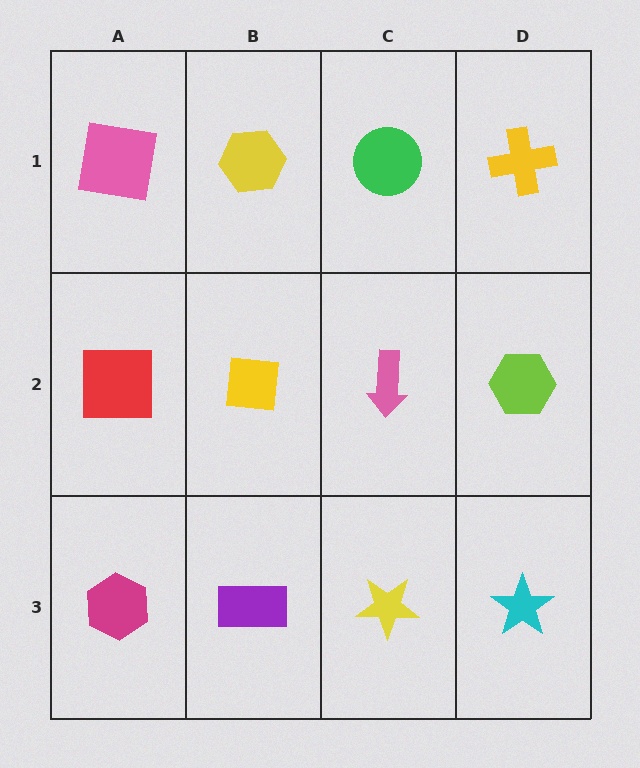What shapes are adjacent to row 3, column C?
A pink arrow (row 2, column C), a purple rectangle (row 3, column B), a cyan star (row 3, column D).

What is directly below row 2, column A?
A magenta hexagon.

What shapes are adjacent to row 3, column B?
A yellow square (row 2, column B), a magenta hexagon (row 3, column A), a yellow star (row 3, column C).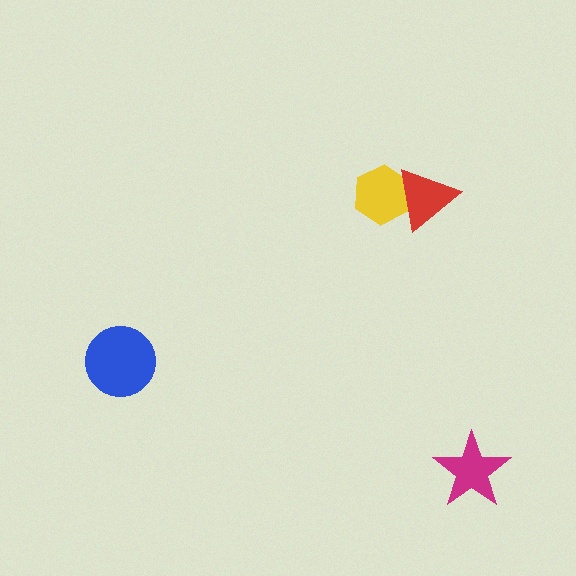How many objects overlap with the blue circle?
0 objects overlap with the blue circle.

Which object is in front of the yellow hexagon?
The red triangle is in front of the yellow hexagon.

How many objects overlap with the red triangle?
1 object overlaps with the red triangle.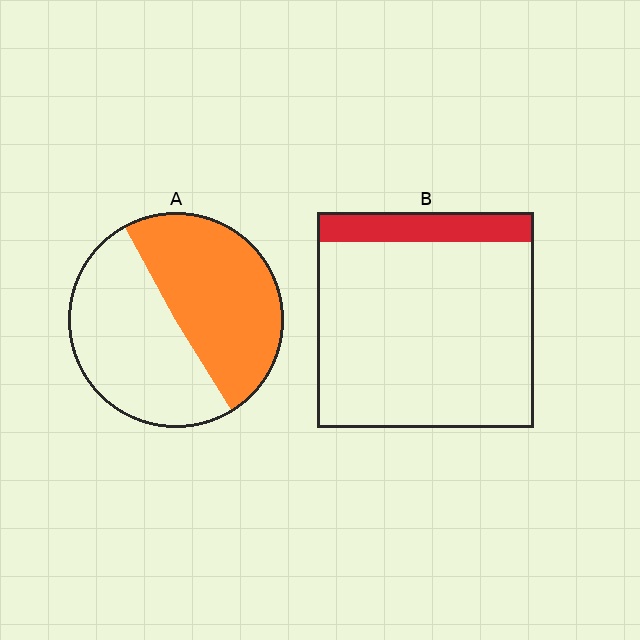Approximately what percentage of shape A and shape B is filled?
A is approximately 50% and B is approximately 15%.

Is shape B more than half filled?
No.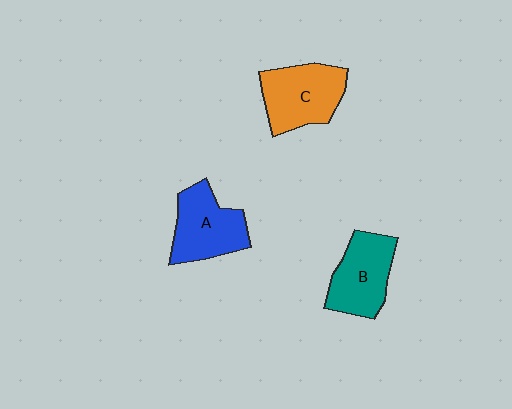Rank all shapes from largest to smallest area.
From largest to smallest: C (orange), A (blue), B (teal).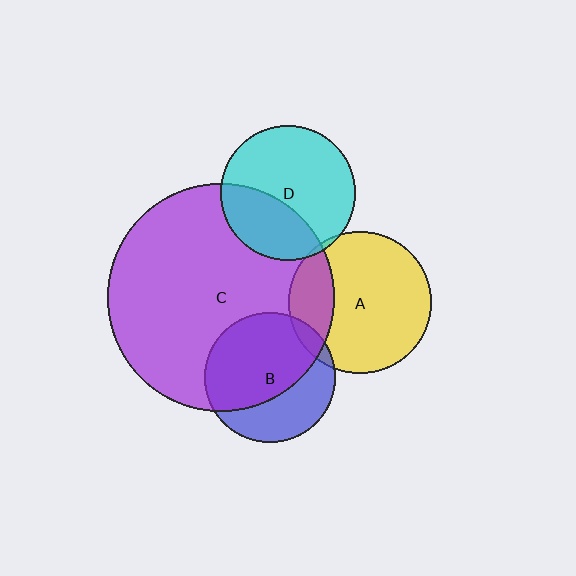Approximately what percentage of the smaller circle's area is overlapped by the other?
Approximately 25%.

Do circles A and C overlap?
Yes.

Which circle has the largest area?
Circle C (purple).